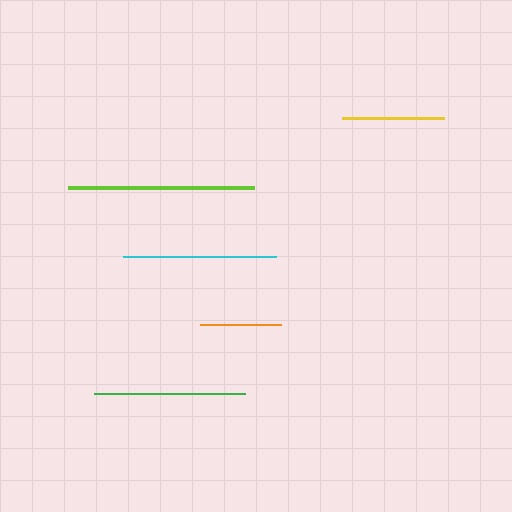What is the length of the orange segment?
The orange segment is approximately 81 pixels long.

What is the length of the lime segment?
The lime segment is approximately 186 pixels long.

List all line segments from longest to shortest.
From longest to shortest: lime, cyan, green, yellow, orange.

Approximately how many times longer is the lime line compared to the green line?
The lime line is approximately 1.2 times the length of the green line.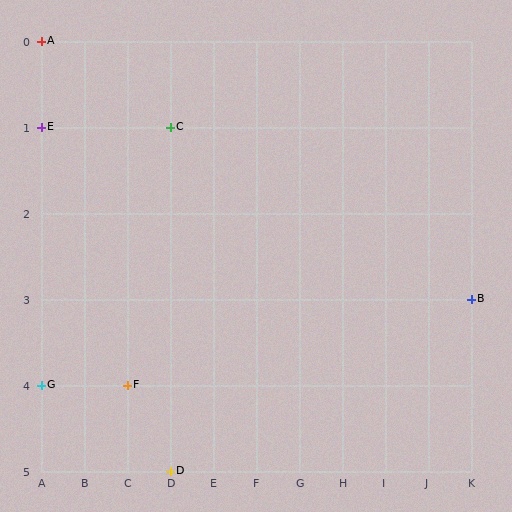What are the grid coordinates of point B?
Point B is at grid coordinates (K, 3).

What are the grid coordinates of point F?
Point F is at grid coordinates (C, 4).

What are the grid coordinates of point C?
Point C is at grid coordinates (D, 1).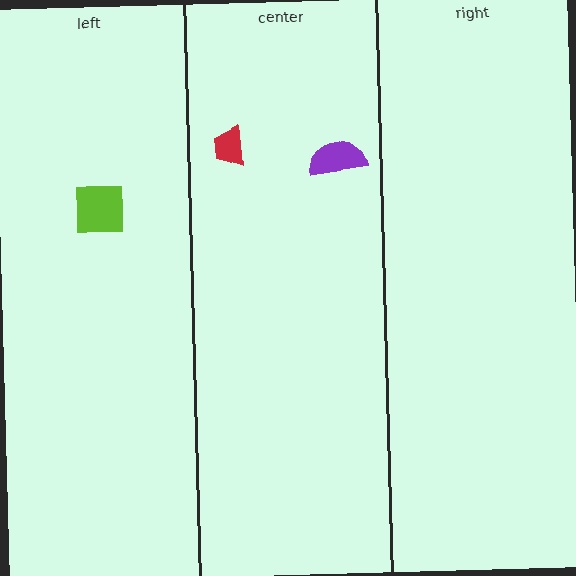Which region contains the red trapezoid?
The center region.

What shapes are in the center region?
The red trapezoid, the purple semicircle.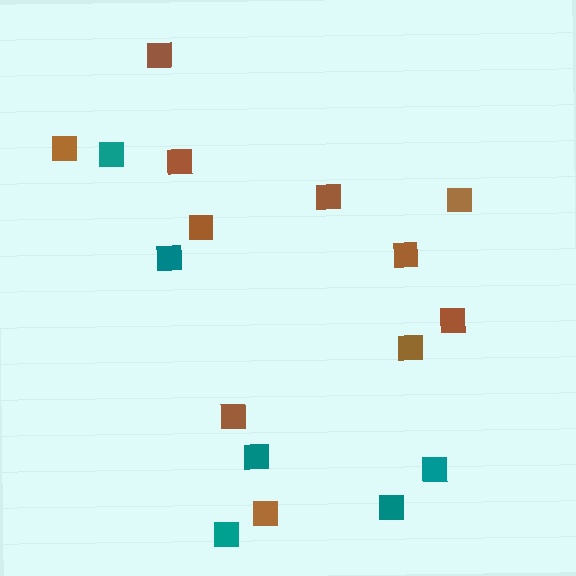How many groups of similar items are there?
There are 2 groups: one group of teal squares (6) and one group of brown squares (11).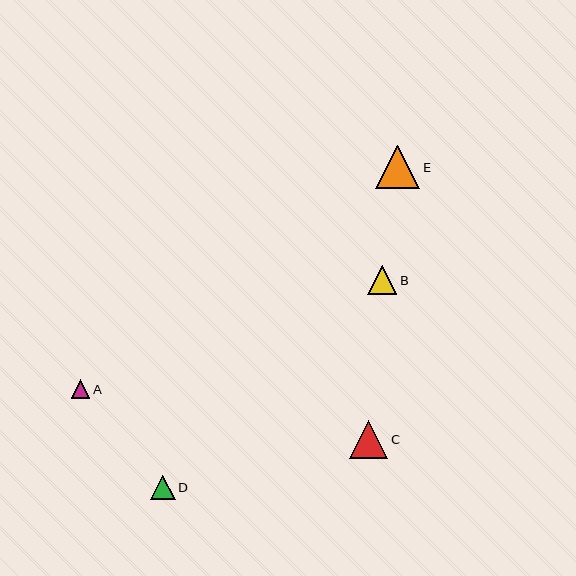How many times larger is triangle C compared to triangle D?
Triangle C is approximately 1.6 times the size of triangle D.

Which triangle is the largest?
Triangle E is the largest with a size of approximately 44 pixels.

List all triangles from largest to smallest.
From largest to smallest: E, C, B, D, A.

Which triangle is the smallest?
Triangle A is the smallest with a size of approximately 19 pixels.